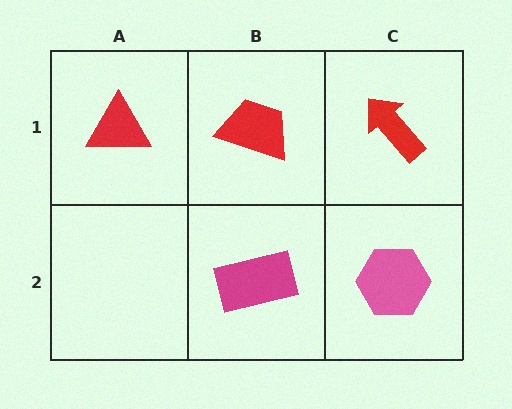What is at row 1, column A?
A red triangle.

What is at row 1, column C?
A red arrow.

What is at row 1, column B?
A red trapezoid.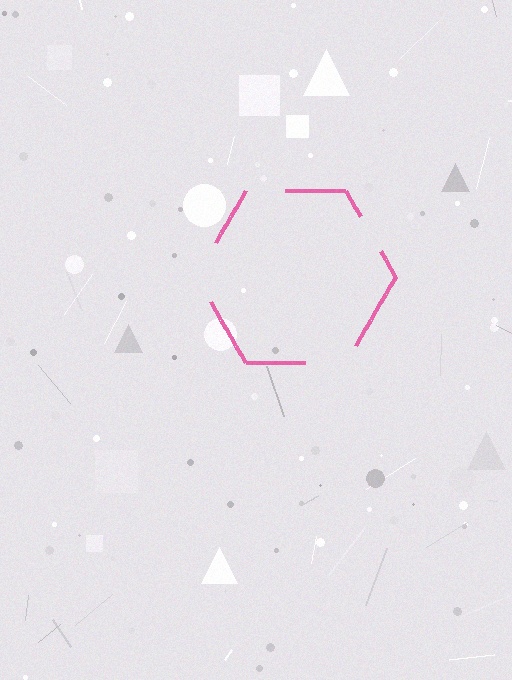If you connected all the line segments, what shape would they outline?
They would outline a hexagon.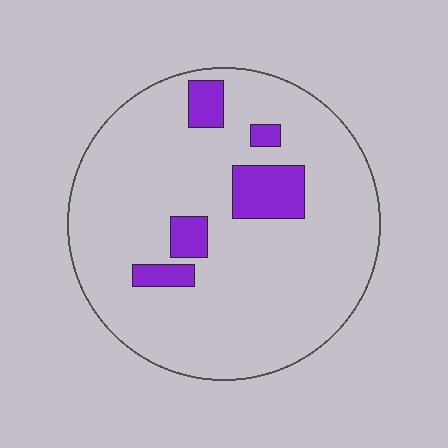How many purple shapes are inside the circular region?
5.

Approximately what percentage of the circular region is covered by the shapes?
Approximately 10%.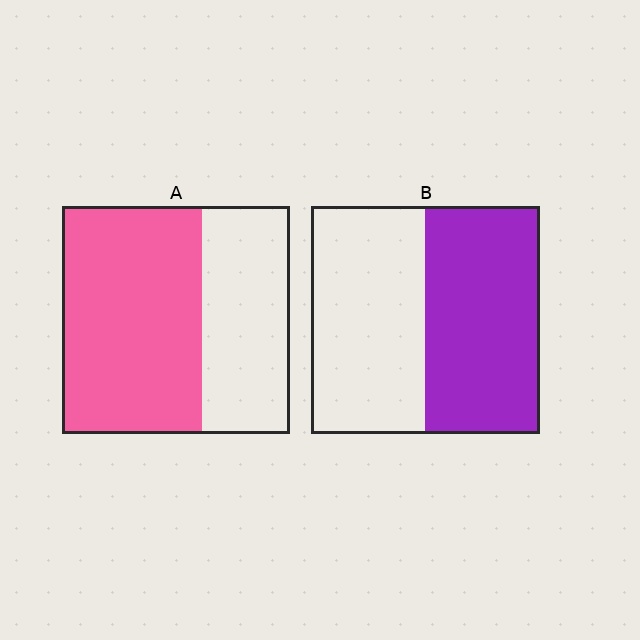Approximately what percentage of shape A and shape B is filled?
A is approximately 60% and B is approximately 50%.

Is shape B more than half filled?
Roughly half.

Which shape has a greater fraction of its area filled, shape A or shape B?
Shape A.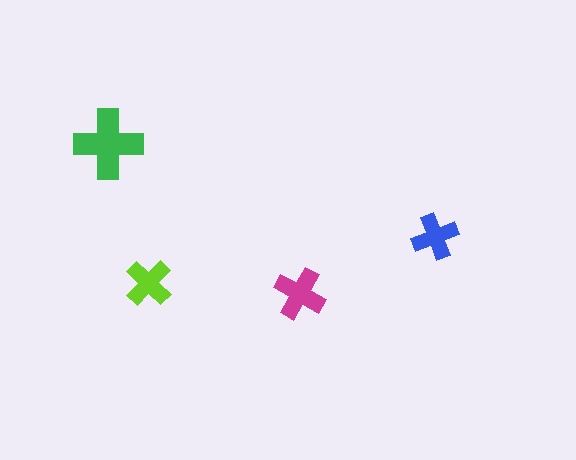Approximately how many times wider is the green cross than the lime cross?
About 1.5 times wider.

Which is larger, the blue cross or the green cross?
The green one.